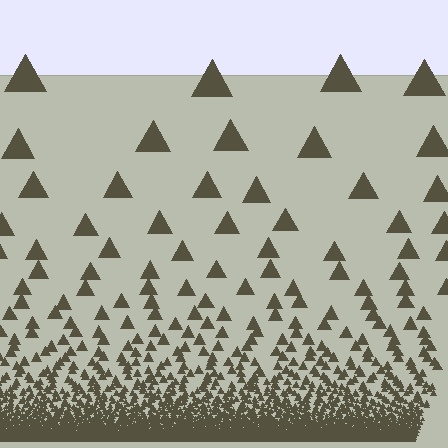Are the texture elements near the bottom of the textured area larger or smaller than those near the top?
Smaller. The gradient is inverted — elements near the bottom are smaller and denser.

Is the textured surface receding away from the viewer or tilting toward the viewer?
The surface appears to tilt toward the viewer. Texture elements get larger and sparser toward the top.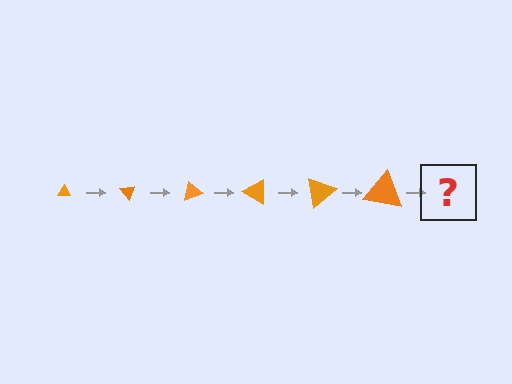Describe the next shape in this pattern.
It should be a triangle, larger than the previous one and rotated 300 degrees from the start.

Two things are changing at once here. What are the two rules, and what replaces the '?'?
The two rules are that the triangle grows larger each step and it rotates 50 degrees each step. The '?' should be a triangle, larger than the previous one and rotated 300 degrees from the start.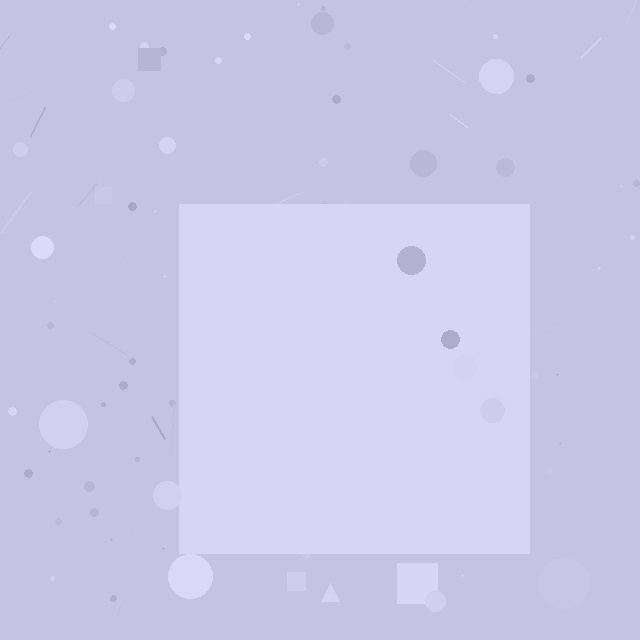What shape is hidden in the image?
A square is hidden in the image.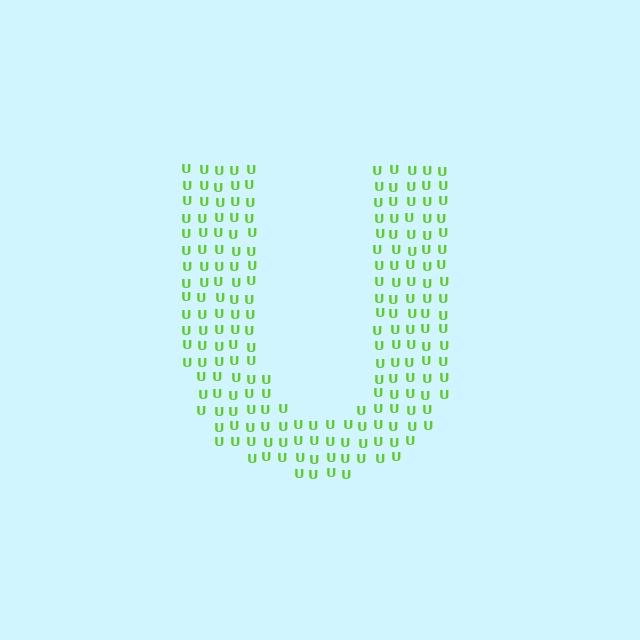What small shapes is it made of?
It is made of small letter U's.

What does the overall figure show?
The overall figure shows the letter U.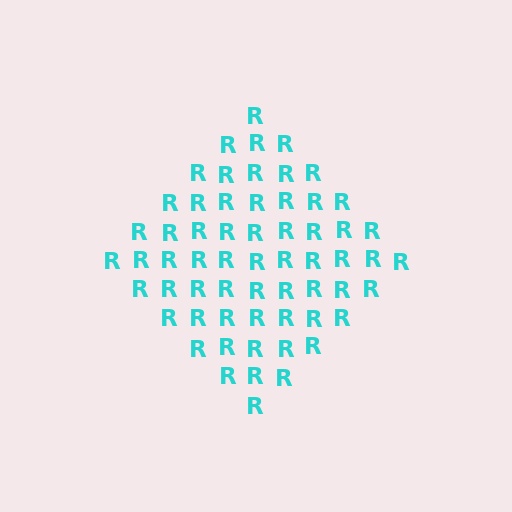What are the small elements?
The small elements are letter R's.